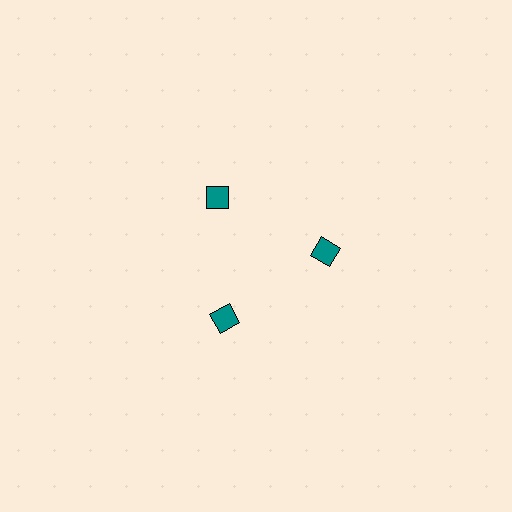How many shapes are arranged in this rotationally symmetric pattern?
There are 3 shapes, arranged in 3 groups of 1.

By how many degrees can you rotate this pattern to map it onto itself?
The pattern maps onto itself every 120 degrees of rotation.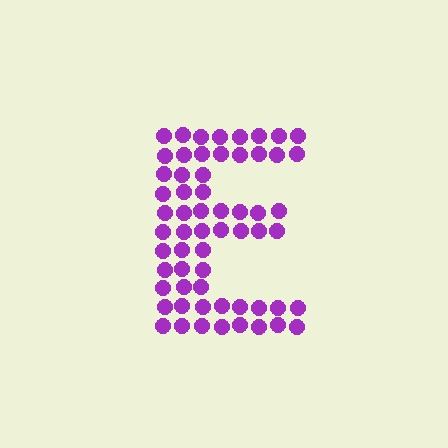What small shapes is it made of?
It is made of small circles.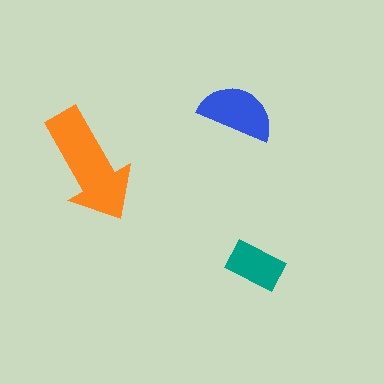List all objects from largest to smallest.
The orange arrow, the blue semicircle, the teal rectangle.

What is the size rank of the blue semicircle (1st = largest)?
2nd.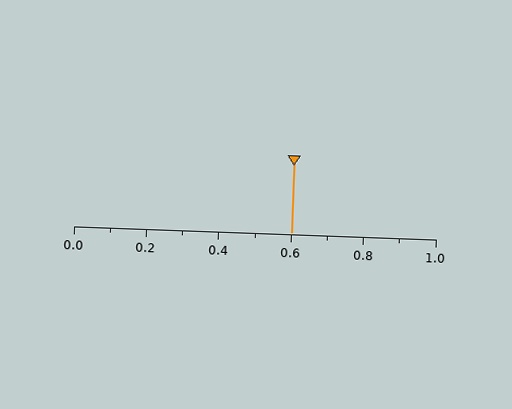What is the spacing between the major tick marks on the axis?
The major ticks are spaced 0.2 apart.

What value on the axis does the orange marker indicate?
The marker indicates approximately 0.6.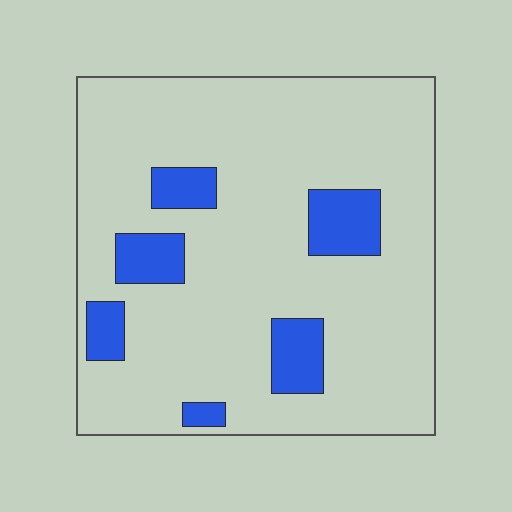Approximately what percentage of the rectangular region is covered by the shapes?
Approximately 15%.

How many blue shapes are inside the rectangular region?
6.